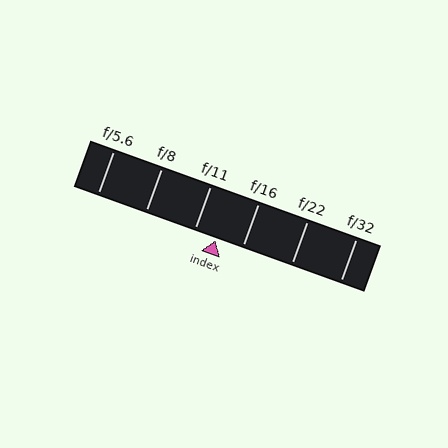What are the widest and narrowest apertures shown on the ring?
The widest aperture shown is f/5.6 and the narrowest is f/32.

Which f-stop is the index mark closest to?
The index mark is closest to f/11.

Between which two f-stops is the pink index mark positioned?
The index mark is between f/11 and f/16.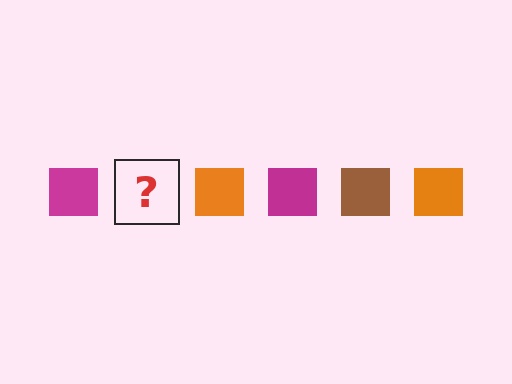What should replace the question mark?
The question mark should be replaced with a brown square.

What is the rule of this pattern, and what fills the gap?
The rule is that the pattern cycles through magenta, brown, orange squares. The gap should be filled with a brown square.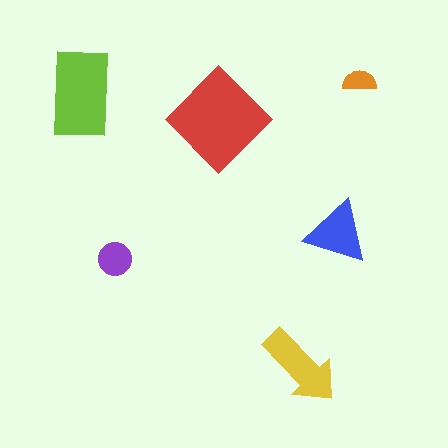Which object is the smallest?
The orange semicircle.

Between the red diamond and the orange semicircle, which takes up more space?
The red diamond.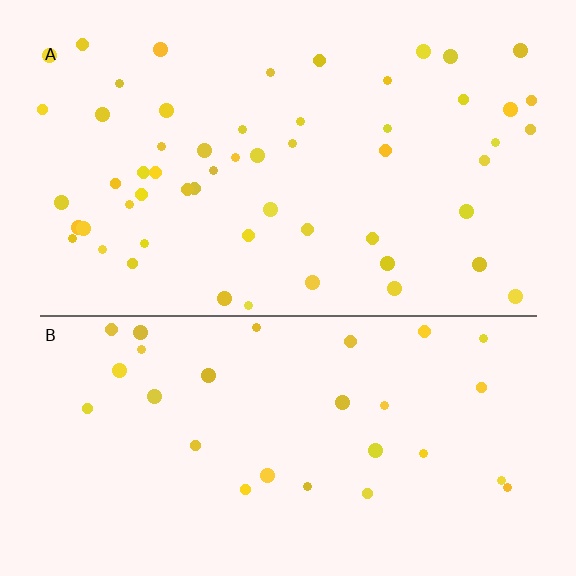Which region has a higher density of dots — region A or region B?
A (the top).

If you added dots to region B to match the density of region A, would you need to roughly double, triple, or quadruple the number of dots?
Approximately double.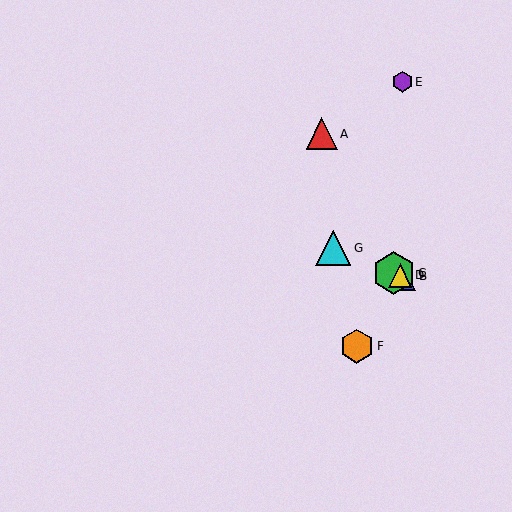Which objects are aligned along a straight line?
Objects B, C, D, G are aligned along a straight line.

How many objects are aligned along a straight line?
4 objects (B, C, D, G) are aligned along a straight line.